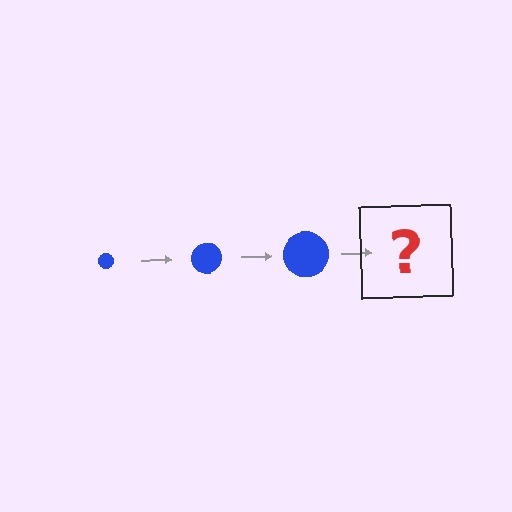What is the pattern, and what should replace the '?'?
The pattern is that the circle gets progressively larger each step. The '?' should be a blue circle, larger than the previous one.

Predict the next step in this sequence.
The next step is a blue circle, larger than the previous one.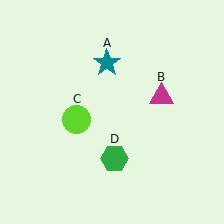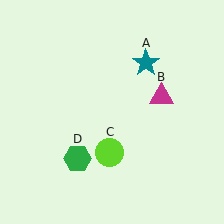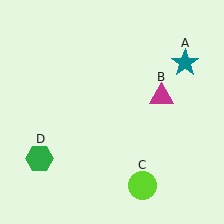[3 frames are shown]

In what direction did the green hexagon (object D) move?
The green hexagon (object D) moved left.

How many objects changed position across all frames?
3 objects changed position: teal star (object A), lime circle (object C), green hexagon (object D).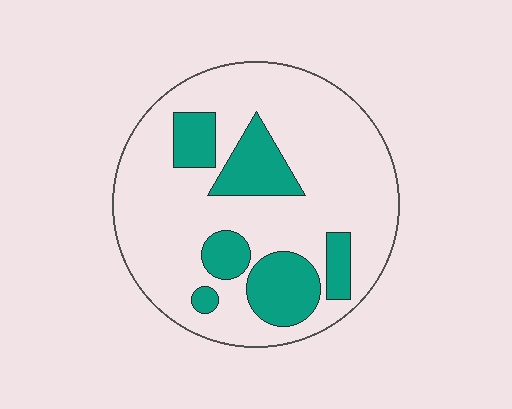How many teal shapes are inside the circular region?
6.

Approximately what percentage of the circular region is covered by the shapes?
Approximately 25%.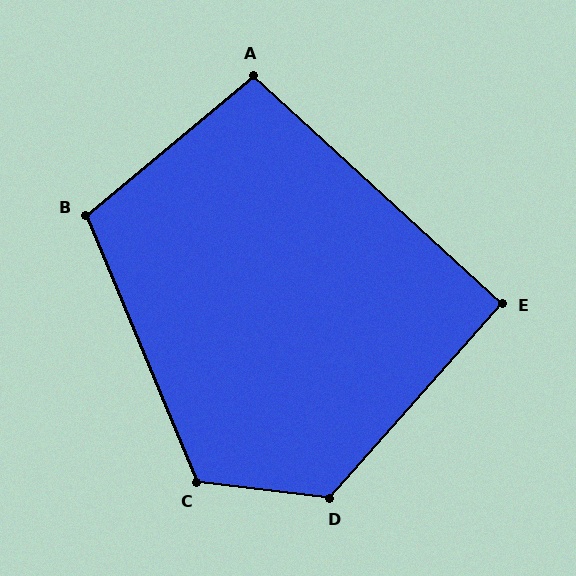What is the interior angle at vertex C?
Approximately 120 degrees (obtuse).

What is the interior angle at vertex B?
Approximately 107 degrees (obtuse).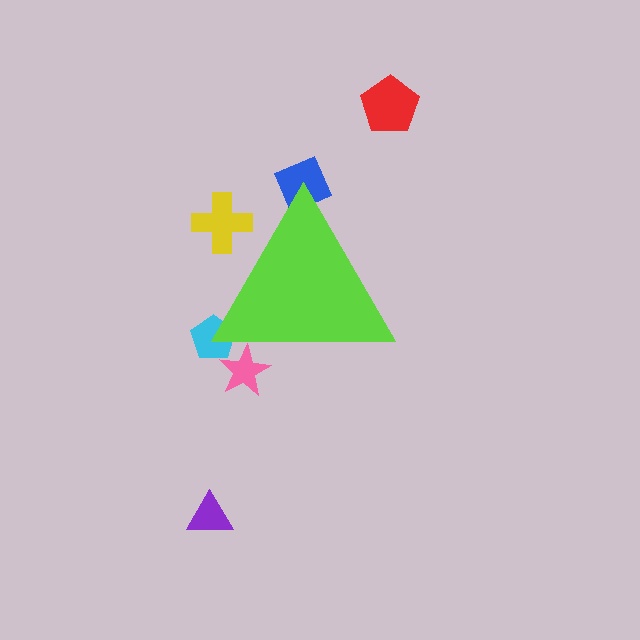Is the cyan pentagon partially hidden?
Yes, the cyan pentagon is partially hidden behind the lime triangle.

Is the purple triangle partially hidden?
No, the purple triangle is fully visible.